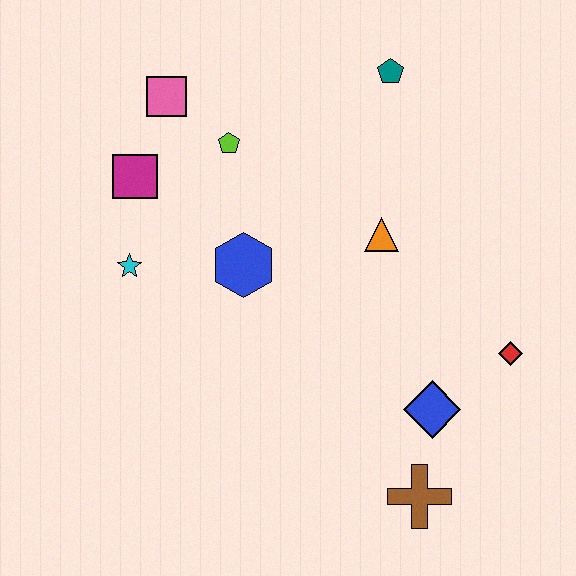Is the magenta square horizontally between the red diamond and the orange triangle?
No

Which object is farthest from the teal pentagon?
The brown cross is farthest from the teal pentagon.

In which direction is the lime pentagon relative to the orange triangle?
The lime pentagon is to the left of the orange triangle.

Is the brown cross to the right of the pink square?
Yes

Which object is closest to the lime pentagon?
The pink square is closest to the lime pentagon.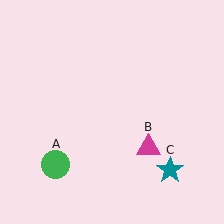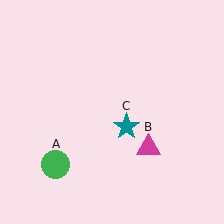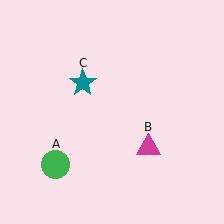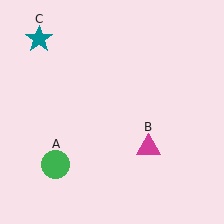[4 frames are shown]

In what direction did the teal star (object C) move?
The teal star (object C) moved up and to the left.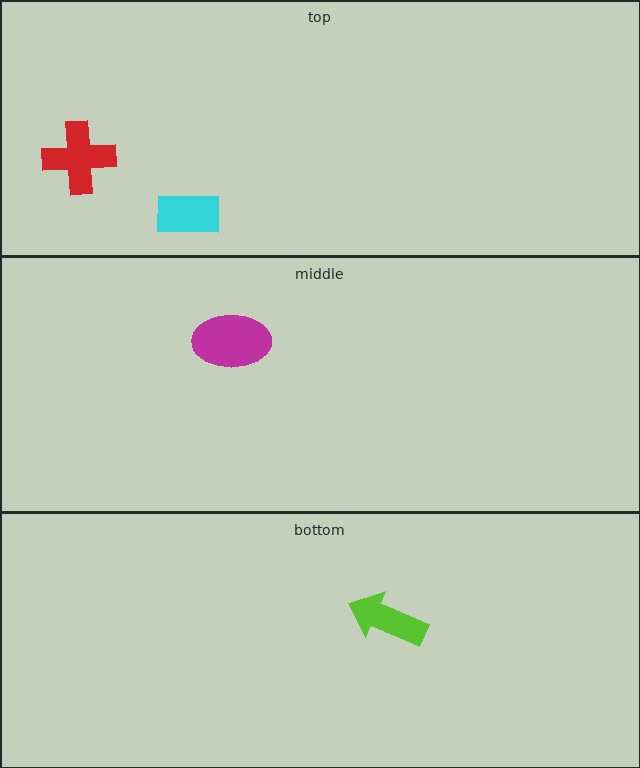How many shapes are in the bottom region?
1.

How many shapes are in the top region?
2.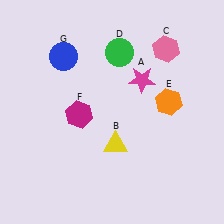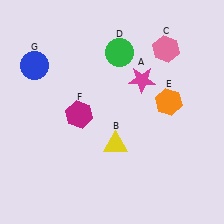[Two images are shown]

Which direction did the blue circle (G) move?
The blue circle (G) moved left.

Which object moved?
The blue circle (G) moved left.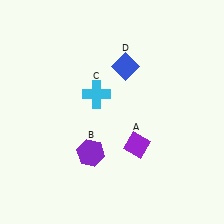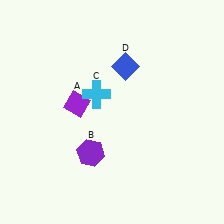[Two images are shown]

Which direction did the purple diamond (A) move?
The purple diamond (A) moved left.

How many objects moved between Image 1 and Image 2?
1 object moved between the two images.